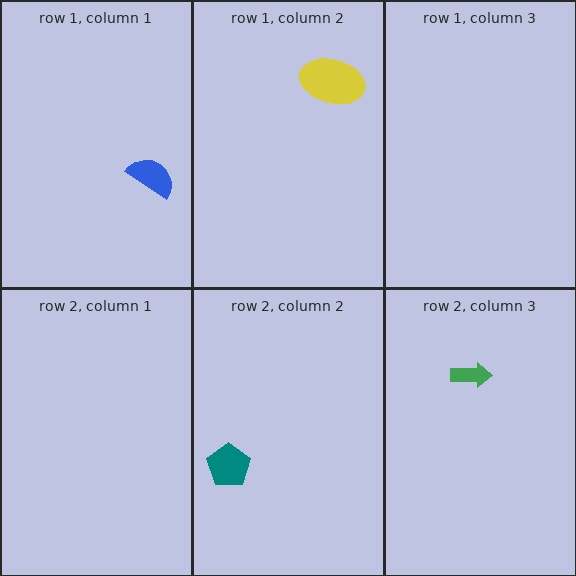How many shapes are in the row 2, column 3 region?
1.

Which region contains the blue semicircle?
The row 1, column 1 region.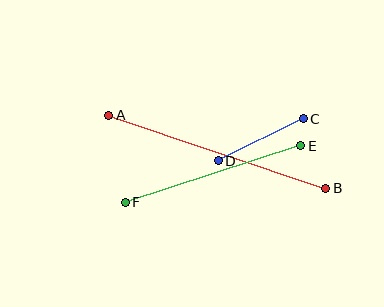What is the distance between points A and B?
The distance is approximately 229 pixels.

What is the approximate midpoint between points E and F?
The midpoint is at approximately (213, 174) pixels.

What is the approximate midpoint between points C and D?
The midpoint is at approximately (261, 140) pixels.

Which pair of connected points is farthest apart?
Points A and B are farthest apart.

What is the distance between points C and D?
The distance is approximately 95 pixels.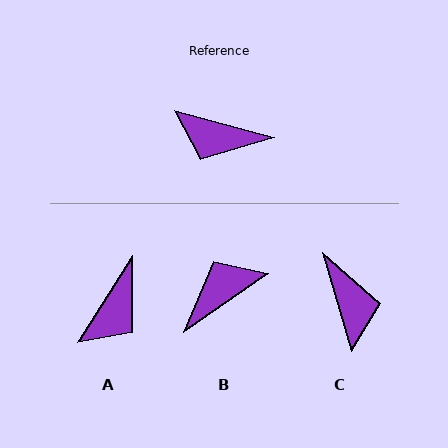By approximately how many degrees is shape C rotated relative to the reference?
Approximately 121 degrees counter-clockwise.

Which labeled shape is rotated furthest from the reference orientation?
B, about 130 degrees away.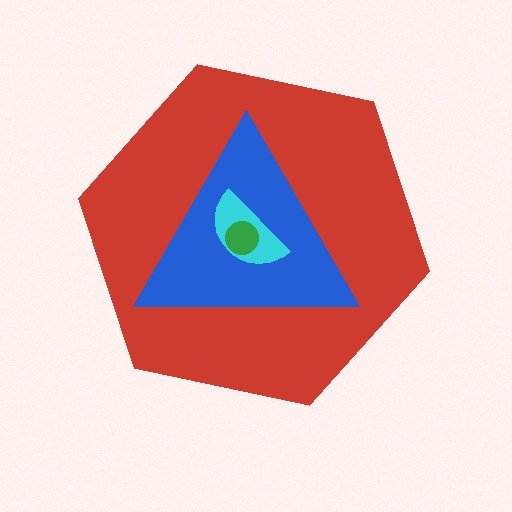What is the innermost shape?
The green circle.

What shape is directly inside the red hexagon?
The blue triangle.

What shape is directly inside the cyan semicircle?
The green circle.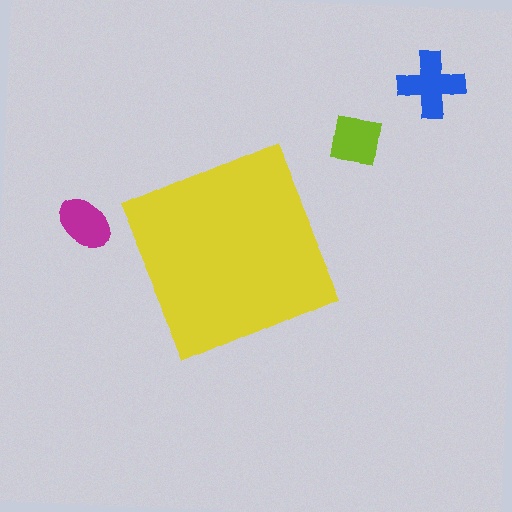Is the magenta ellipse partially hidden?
No, the magenta ellipse is fully visible.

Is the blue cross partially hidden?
No, the blue cross is fully visible.